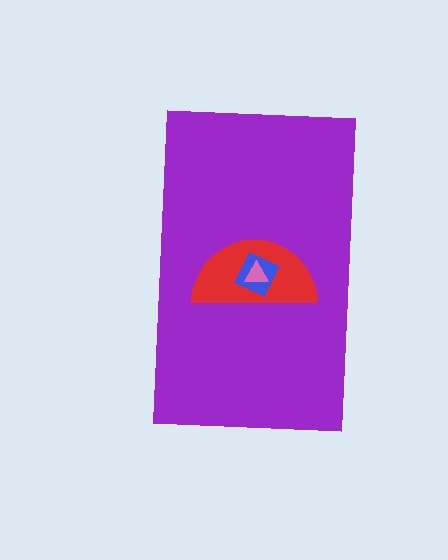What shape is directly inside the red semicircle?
The blue square.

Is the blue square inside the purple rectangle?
Yes.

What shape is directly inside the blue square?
The pink triangle.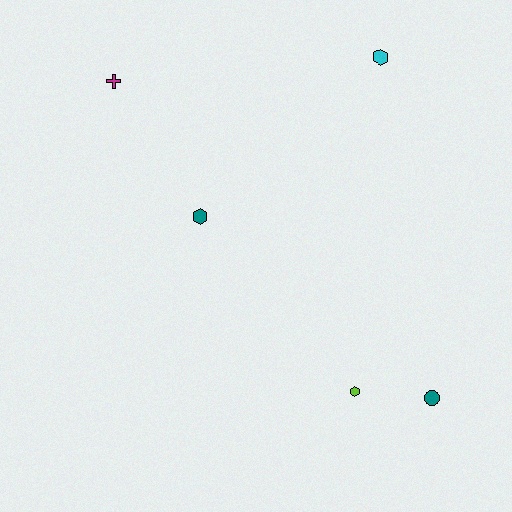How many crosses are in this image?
There is 1 cross.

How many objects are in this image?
There are 5 objects.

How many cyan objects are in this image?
There is 1 cyan object.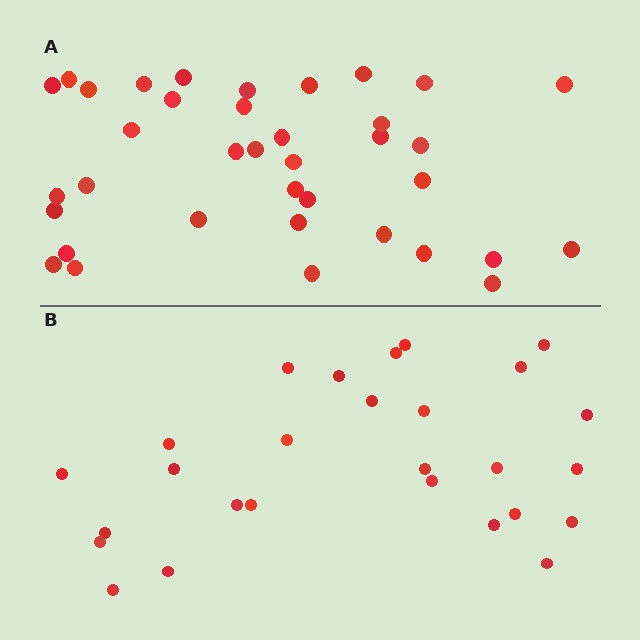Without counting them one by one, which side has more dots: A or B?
Region A (the top region) has more dots.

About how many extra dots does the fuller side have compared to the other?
Region A has roughly 10 or so more dots than region B.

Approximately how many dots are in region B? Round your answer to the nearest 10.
About 30 dots. (The exact count is 27, which rounds to 30.)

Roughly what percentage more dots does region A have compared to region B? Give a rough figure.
About 35% more.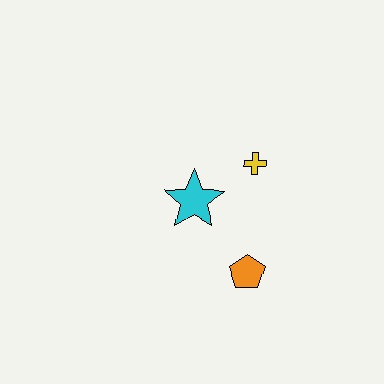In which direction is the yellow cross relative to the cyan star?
The yellow cross is to the right of the cyan star.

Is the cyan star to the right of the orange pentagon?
No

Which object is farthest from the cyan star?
The orange pentagon is farthest from the cyan star.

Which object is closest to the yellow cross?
The cyan star is closest to the yellow cross.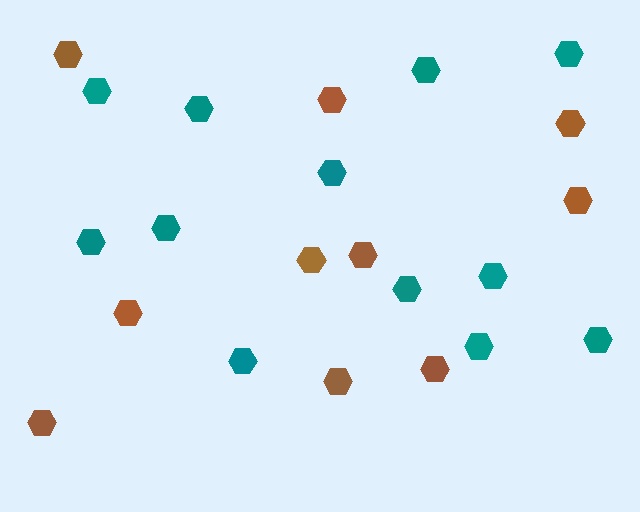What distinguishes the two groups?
There are 2 groups: one group of teal hexagons (12) and one group of brown hexagons (10).